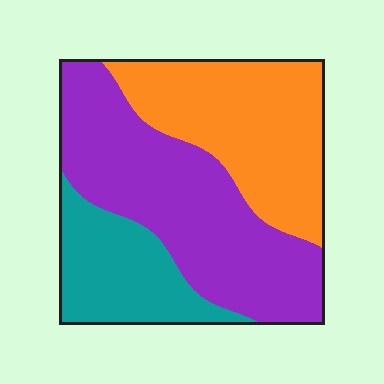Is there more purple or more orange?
Purple.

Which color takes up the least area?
Teal, at roughly 20%.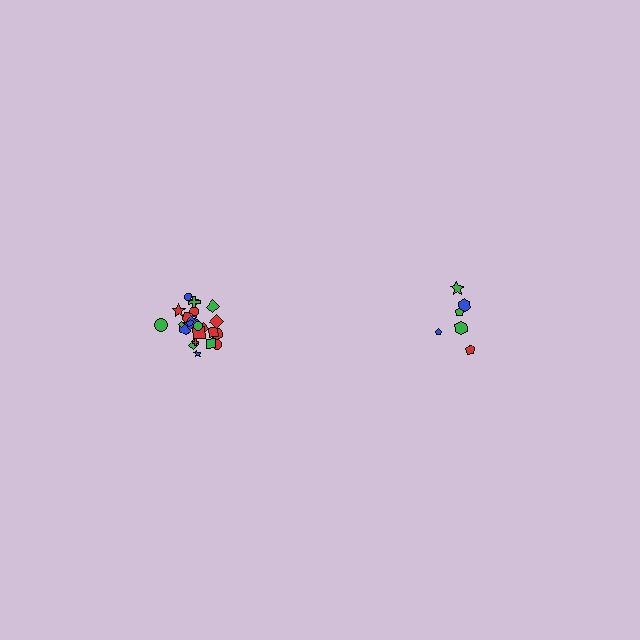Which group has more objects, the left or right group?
The left group.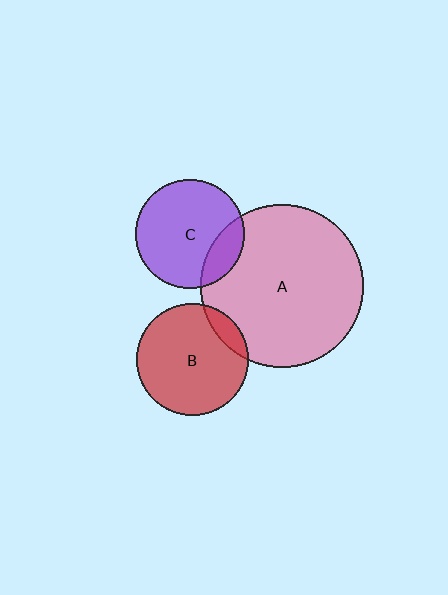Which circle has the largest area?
Circle A (pink).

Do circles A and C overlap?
Yes.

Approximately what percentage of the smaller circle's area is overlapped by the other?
Approximately 20%.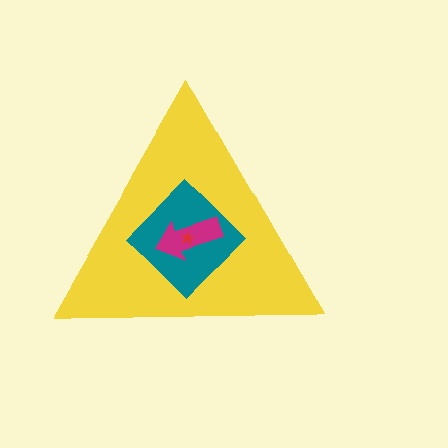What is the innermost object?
The red star.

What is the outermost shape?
The yellow triangle.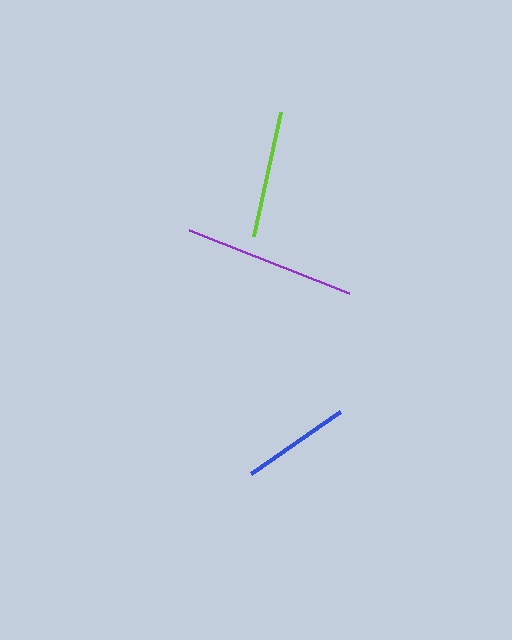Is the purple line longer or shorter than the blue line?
The purple line is longer than the blue line.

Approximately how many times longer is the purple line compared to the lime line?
The purple line is approximately 1.4 times the length of the lime line.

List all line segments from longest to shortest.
From longest to shortest: purple, lime, blue.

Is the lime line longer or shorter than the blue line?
The lime line is longer than the blue line.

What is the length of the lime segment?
The lime segment is approximately 127 pixels long.